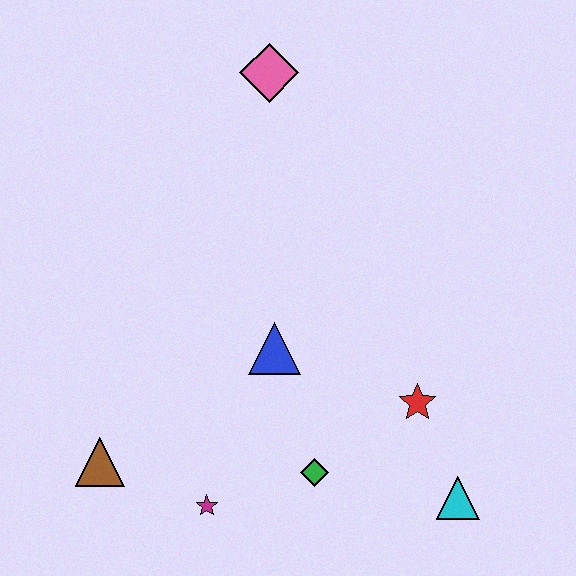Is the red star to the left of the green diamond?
No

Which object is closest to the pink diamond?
The blue triangle is closest to the pink diamond.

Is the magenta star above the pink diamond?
No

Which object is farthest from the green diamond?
The pink diamond is farthest from the green diamond.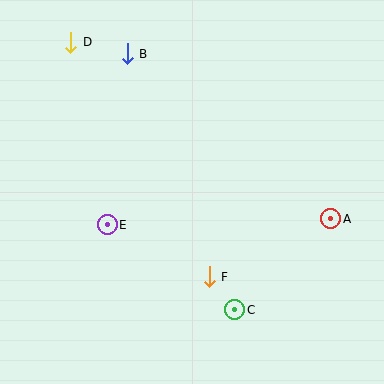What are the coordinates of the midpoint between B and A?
The midpoint between B and A is at (229, 136).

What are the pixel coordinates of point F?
Point F is at (209, 277).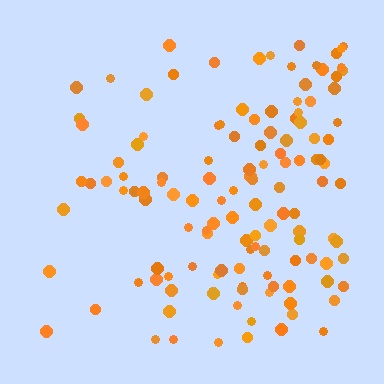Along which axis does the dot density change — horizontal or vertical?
Horizontal.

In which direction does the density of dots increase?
From left to right, with the right side densest.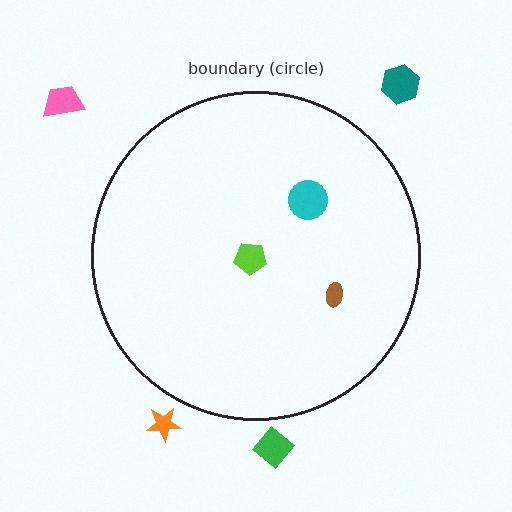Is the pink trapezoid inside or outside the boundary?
Outside.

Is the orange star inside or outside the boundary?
Outside.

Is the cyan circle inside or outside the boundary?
Inside.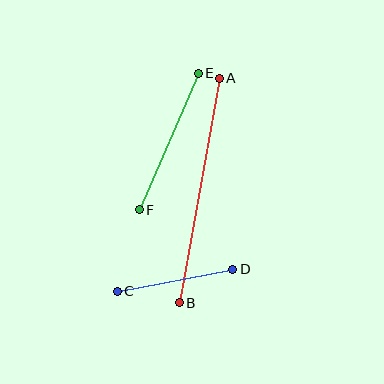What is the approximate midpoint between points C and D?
The midpoint is at approximately (175, 280) pixels.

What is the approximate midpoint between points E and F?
The midpoint is at approximately (169, 142) pixels.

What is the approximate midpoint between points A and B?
The midpoint is at approximately (199, 191) pixels.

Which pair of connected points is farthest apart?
Points A and B are farthest apart.